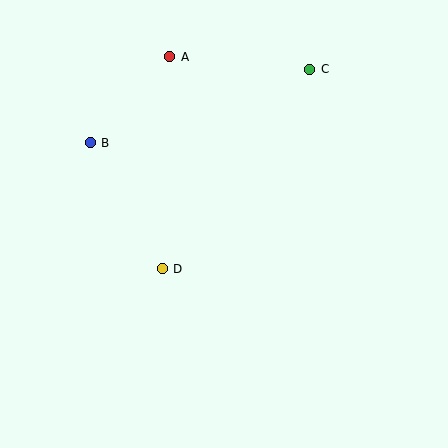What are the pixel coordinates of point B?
Point B is at (90, 143).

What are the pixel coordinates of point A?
Point A is at (170, 57).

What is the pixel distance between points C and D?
The distance between C and D is 248 pixels.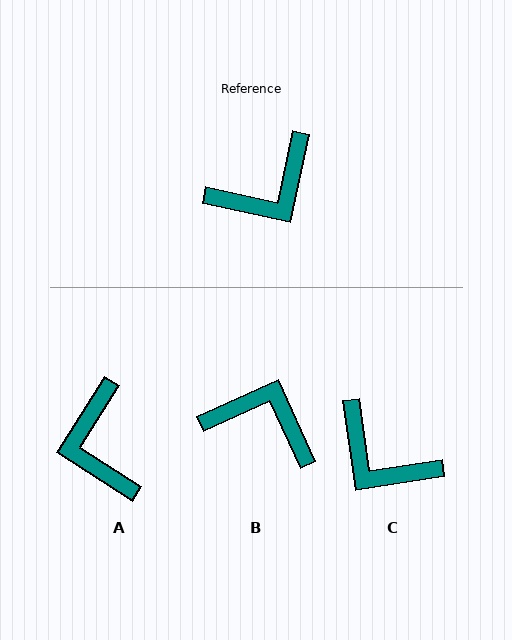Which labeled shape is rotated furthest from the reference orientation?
B, about 126 degrees away.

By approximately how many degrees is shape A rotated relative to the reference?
Approximately 110 degrees clockwise.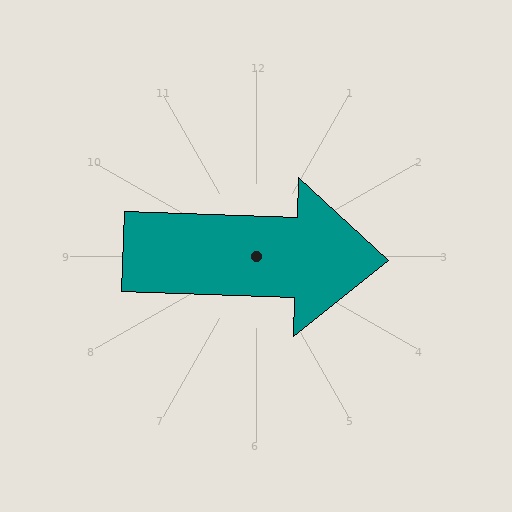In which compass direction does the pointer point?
East.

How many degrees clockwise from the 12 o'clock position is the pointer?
Approximately 92 degrees.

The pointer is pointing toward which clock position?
Roughly 3 o'clock.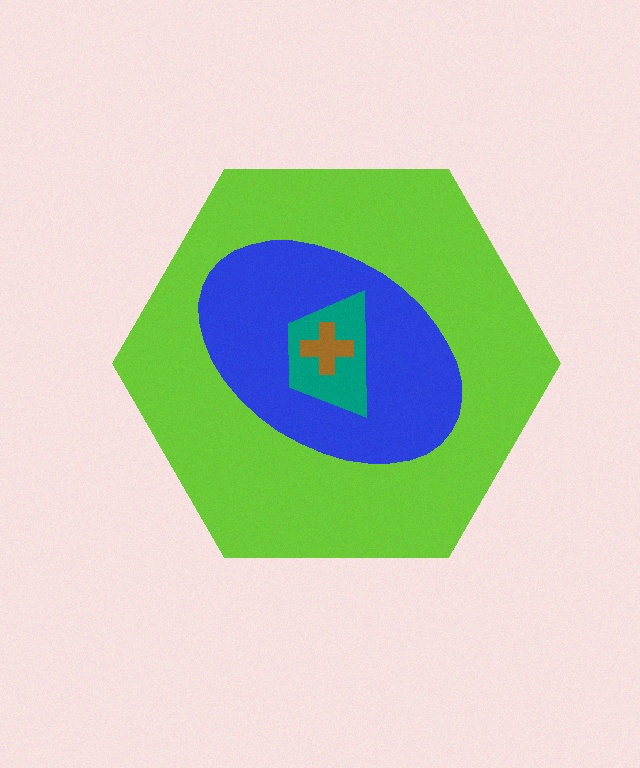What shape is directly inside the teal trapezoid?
The brown cross.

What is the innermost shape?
The brown cross.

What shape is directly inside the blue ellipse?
The teal trapezoid.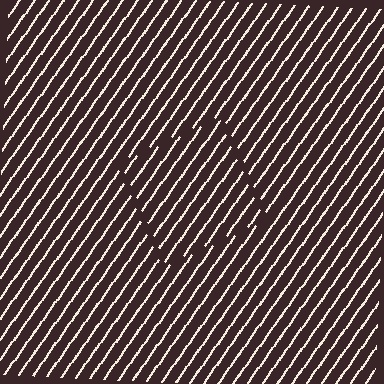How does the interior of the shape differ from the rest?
The interior of the shape contains the same grating, shifted by half a period — the contour is defined by the phase discontinuity where line-ends from the inner and outer gratings abut.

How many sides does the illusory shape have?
4 sides — the line-ends trace a square.